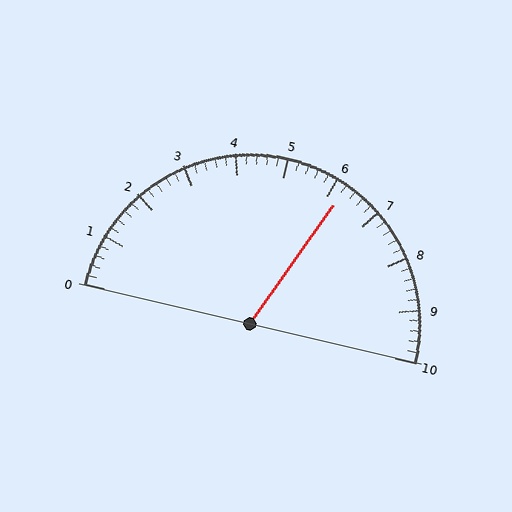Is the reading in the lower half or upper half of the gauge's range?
The reading is in the upper half of the range (0 to 10).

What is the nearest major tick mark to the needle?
The nearest major tick mark is 6.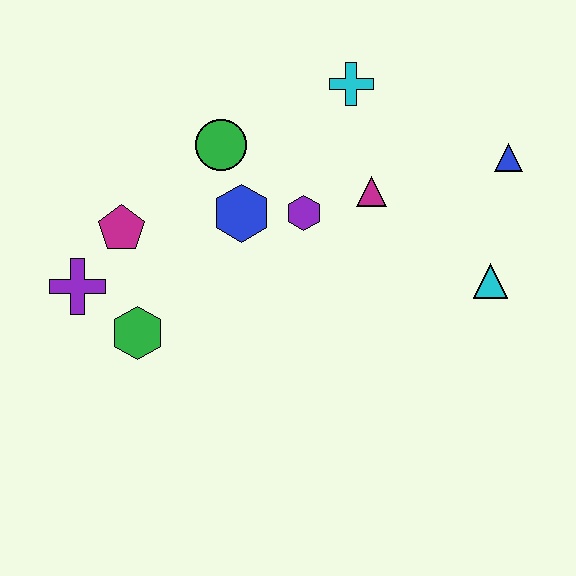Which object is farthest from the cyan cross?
The purple cross is farthest from the cyan cross.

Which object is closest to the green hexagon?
The purple cross is closest to the green hexagon.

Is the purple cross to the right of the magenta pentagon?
No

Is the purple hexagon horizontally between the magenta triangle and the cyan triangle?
No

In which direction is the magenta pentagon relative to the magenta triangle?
The magenta pentagon is to the left of the magenta triangle.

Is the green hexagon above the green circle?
No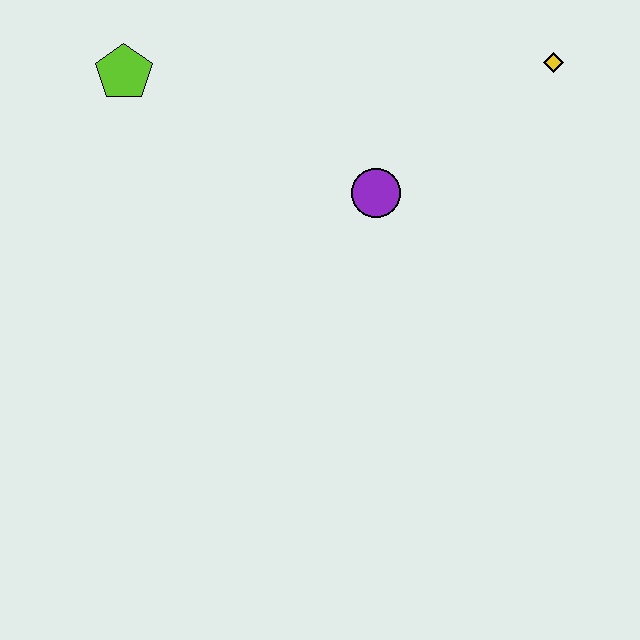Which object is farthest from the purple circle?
The lime pentagon is farthest from the purple circle.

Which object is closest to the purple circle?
The yellow diamond is closest to the purple circle.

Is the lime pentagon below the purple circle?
No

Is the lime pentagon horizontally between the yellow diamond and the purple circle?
No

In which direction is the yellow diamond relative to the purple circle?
The yellow diamond is to the right of the purple circle.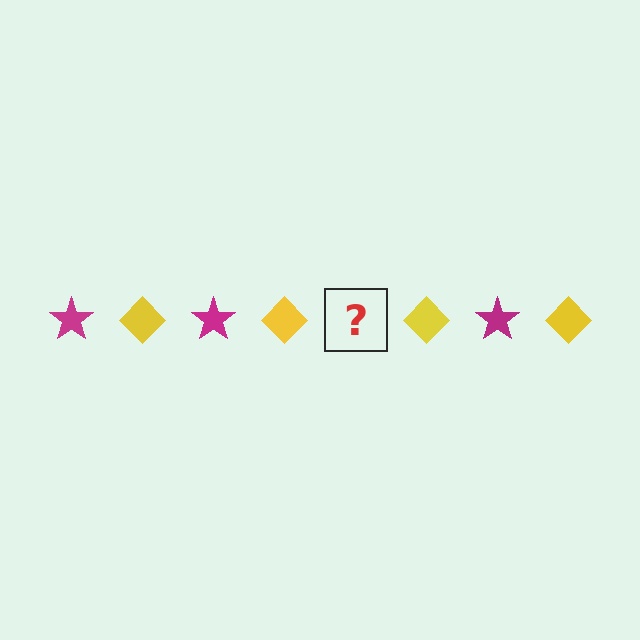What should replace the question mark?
The question mark should be replaced with a magenta star.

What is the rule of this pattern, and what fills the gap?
The rule is that the pattern alternates between magenta star and yellow diamond. The gap should be filled with a magenta star.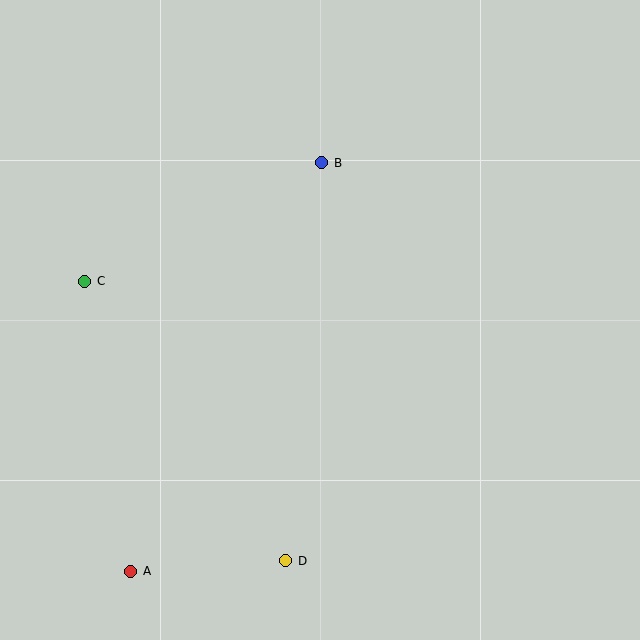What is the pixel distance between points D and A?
The distance between D and A is 155 pixels.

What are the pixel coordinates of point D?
Point D is at (286, 561).